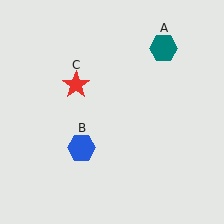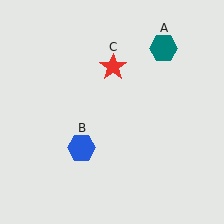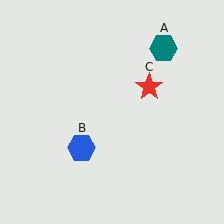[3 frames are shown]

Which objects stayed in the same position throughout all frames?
Teal hexagon (object A) and blue hexagon (object B) remained stationary.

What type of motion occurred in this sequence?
The red star (object C) rotated clockwise around the center of the scene.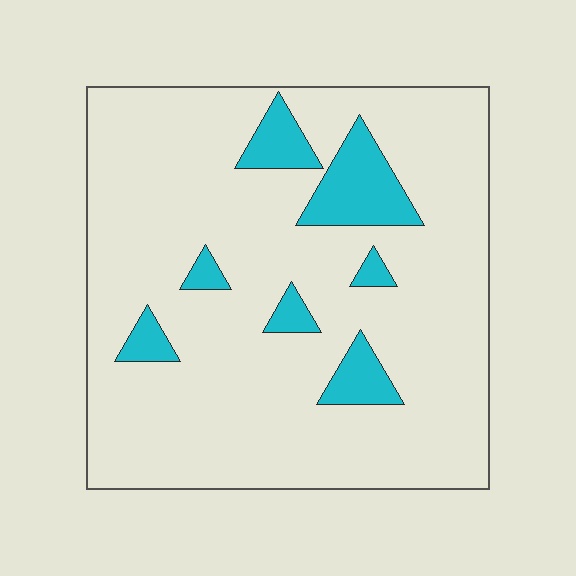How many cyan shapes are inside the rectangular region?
7.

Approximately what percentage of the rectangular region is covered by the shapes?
Approximately 10%.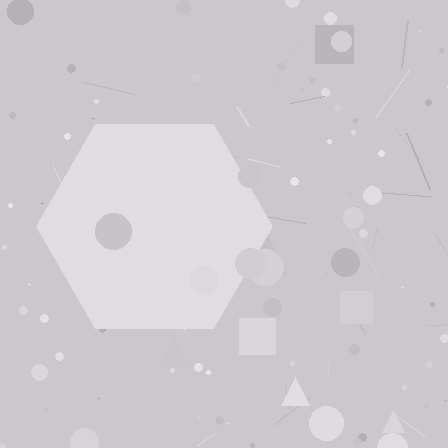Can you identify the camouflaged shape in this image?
The camouflaged shape is a hexagon.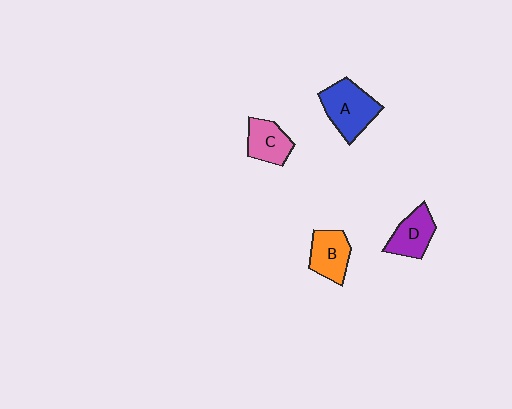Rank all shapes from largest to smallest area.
From largest to smallest: A (blue), B (orange), D (purple), C (pink).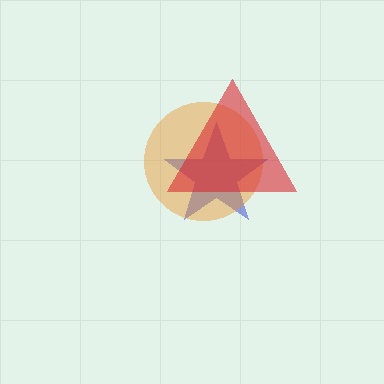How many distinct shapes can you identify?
There are 3 distinct shapes: a blue star, an orange circle, a red triangle.